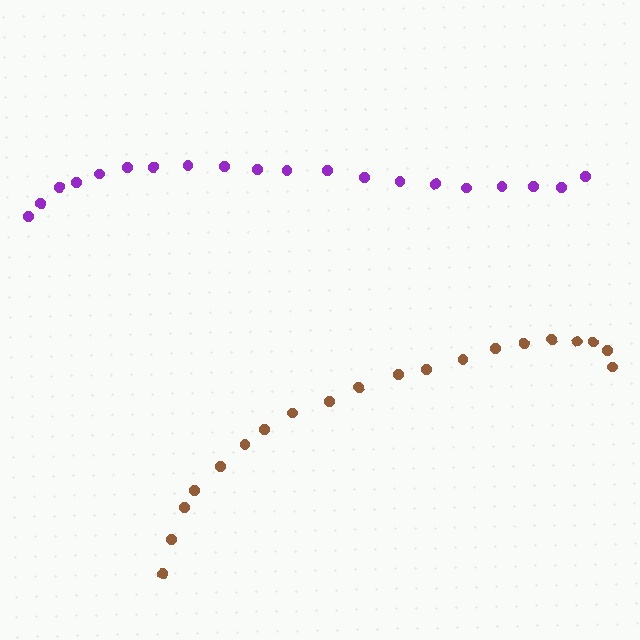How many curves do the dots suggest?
There are 2 distinct paths.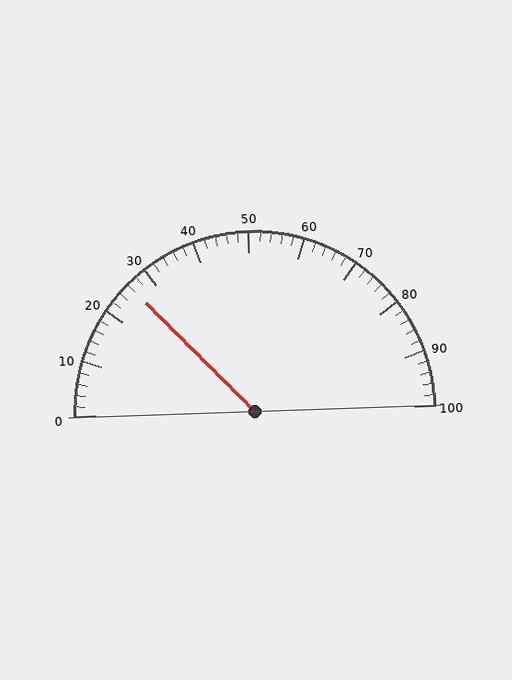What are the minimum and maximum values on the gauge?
The gauge ranges from 0 to 100.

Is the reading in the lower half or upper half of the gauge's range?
The reading is in the lower half of the range (0 to 100).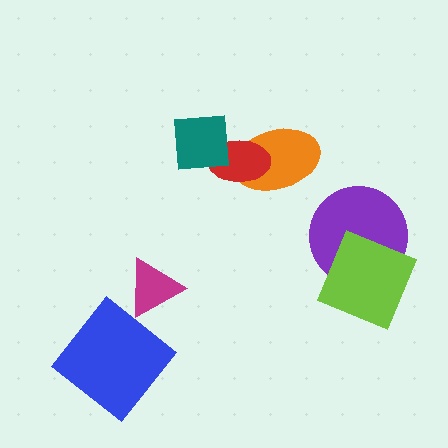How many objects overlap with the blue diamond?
0 objects overlap with the blue diamond.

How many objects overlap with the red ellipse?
2 objects overlap with the red ellipse.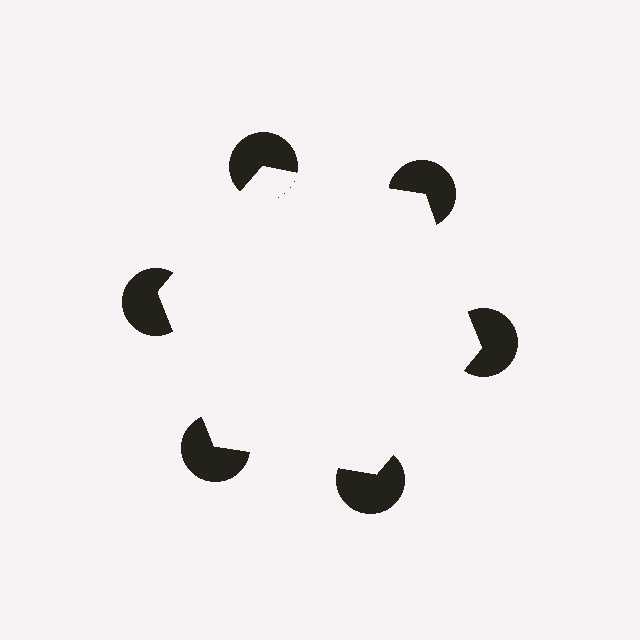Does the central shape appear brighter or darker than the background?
It typically appears slightly brighter than the background, even though no actual brightness change is drawn.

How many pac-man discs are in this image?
There are 6 — one at each vertex of the illusory hexagon.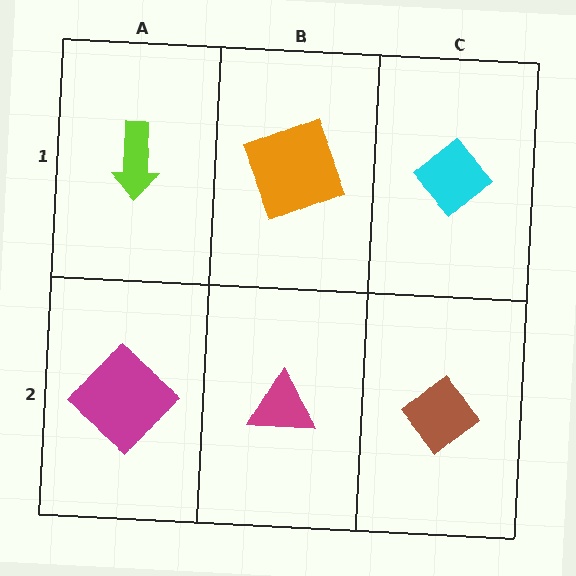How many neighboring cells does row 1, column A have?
2.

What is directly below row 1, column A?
A magenta diamond.